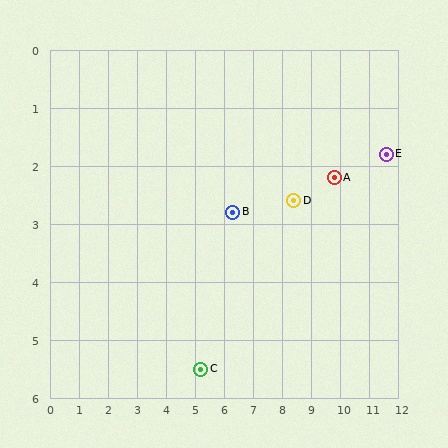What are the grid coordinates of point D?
Point D is at approximately (8.4, 2.6).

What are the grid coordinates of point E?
Point E is at approximately (11.6, 1.8).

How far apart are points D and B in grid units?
Points D and B are about 2.1 grid units apart.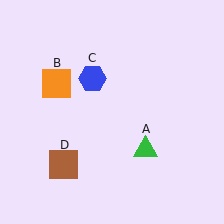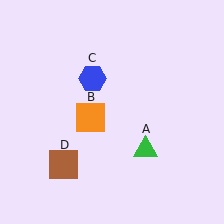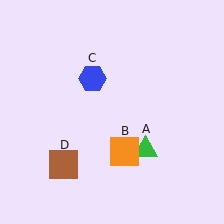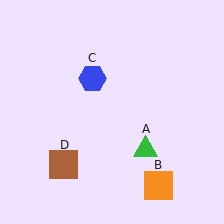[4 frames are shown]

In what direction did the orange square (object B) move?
The orange square (object B) moved down and to the right.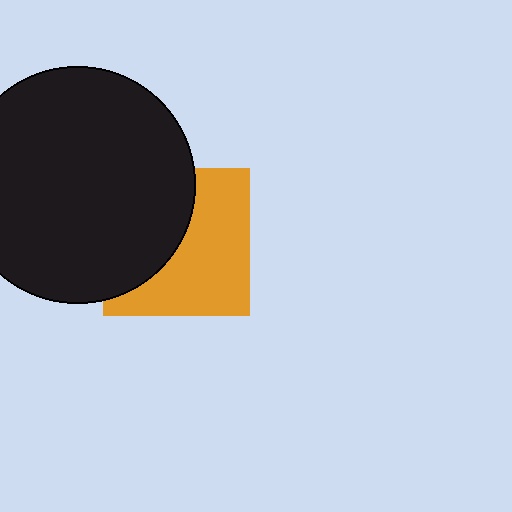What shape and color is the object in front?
The object in front is a black circle.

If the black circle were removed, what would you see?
You would see the complete orange square.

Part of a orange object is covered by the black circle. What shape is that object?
It is a square.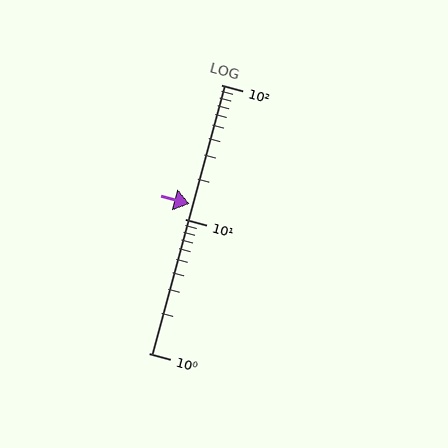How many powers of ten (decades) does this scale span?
The scale spans 2 decades, from 1 to 100.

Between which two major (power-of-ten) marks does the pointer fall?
The pointer is between 10 and 100.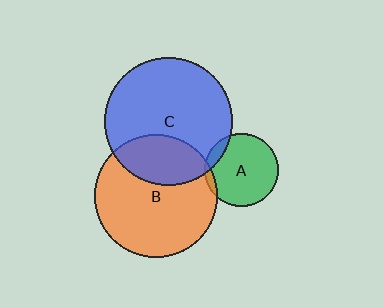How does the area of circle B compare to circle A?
Approximately 2.8 times.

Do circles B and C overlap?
Yes.